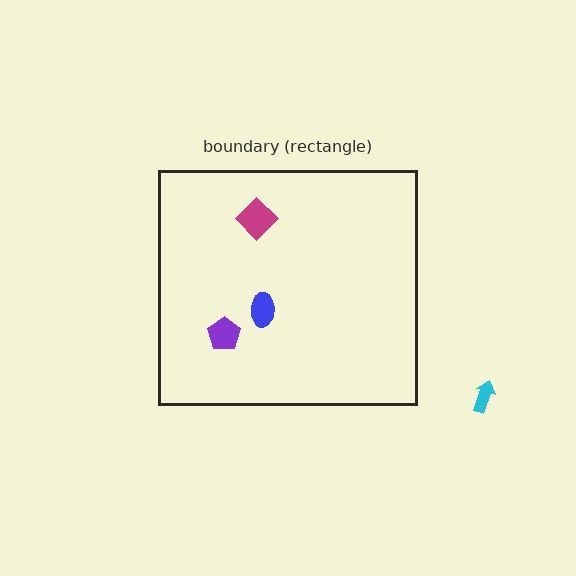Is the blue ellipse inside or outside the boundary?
Inside.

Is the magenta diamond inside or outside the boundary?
Inside.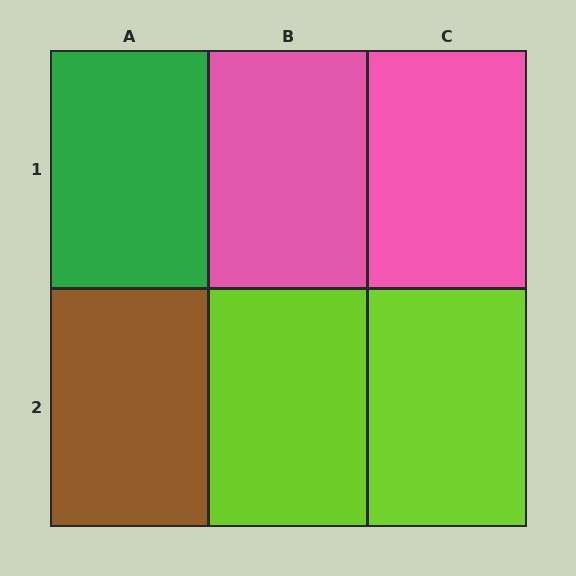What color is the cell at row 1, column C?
Pink.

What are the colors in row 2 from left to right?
Brown, lime, lime.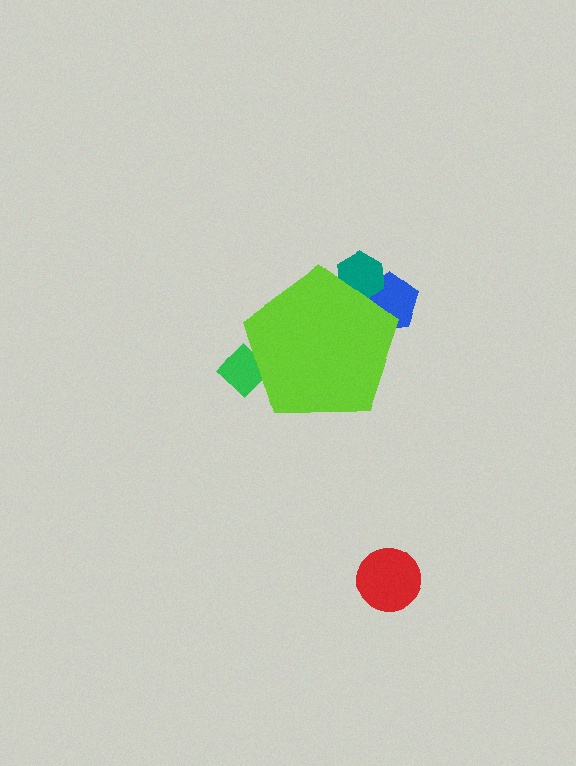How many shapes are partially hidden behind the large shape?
3 shapes are partially hidden.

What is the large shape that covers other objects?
A lime pentagon.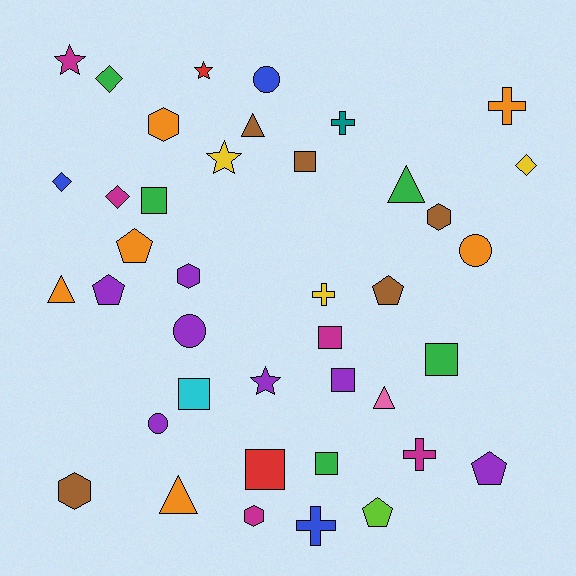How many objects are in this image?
There are 40 objects.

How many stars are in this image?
There are 4 stars.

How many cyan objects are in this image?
There is 1 cyan object.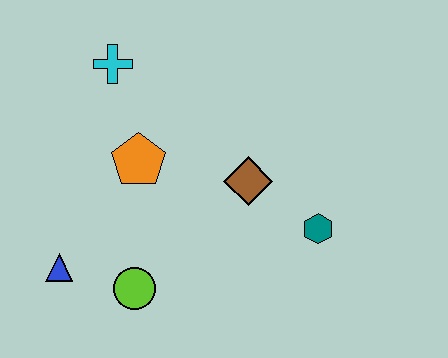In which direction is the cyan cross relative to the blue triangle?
The cyan cross is above the blue triangle.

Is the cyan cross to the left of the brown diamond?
Yes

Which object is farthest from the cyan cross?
The teal hexagon is farthest from the cyan cross.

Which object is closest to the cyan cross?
The orange pentagon is closest to the cyan cross.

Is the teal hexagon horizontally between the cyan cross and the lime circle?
No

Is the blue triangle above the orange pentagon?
No